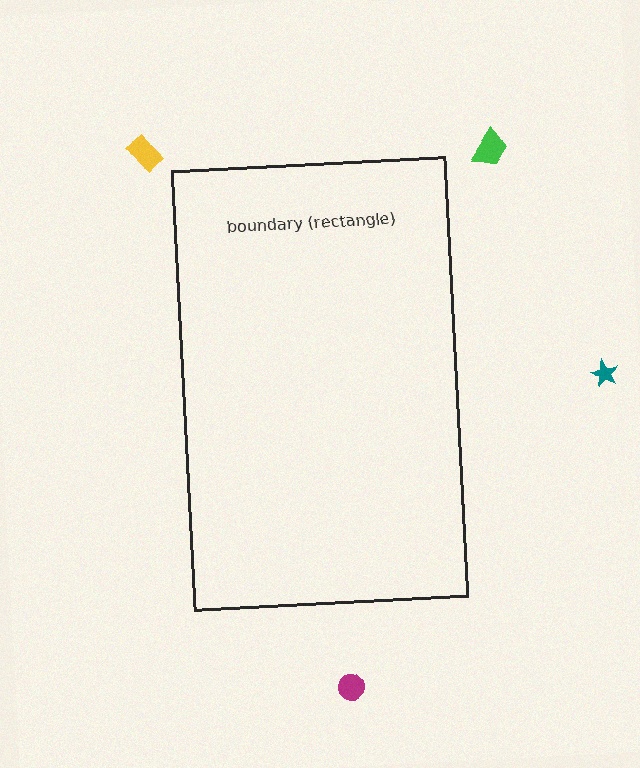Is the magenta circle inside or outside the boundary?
Outside.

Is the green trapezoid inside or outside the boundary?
Outside.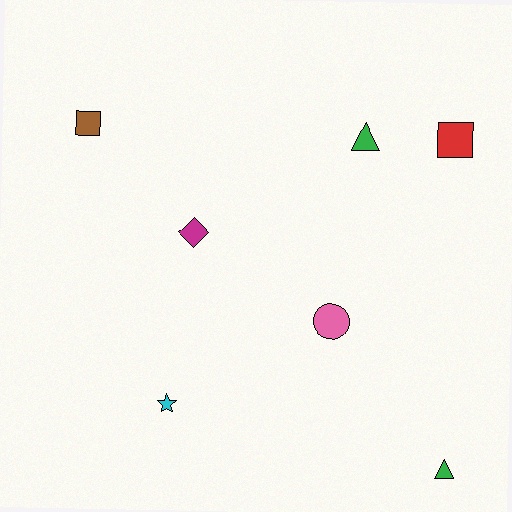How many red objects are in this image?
There is 1 red object.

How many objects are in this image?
There are 7 objects.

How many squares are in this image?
There are 2 squares.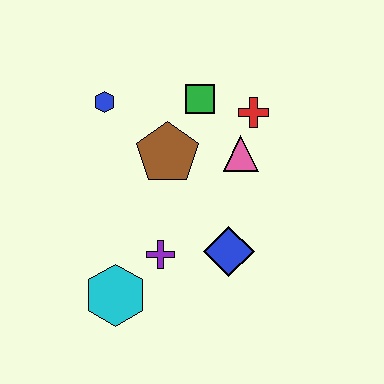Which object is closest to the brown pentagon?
The green square is closest to the brown pentagon.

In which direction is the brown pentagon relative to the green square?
The brown pentagon is below the green square.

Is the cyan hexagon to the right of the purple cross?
No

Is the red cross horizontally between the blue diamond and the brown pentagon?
No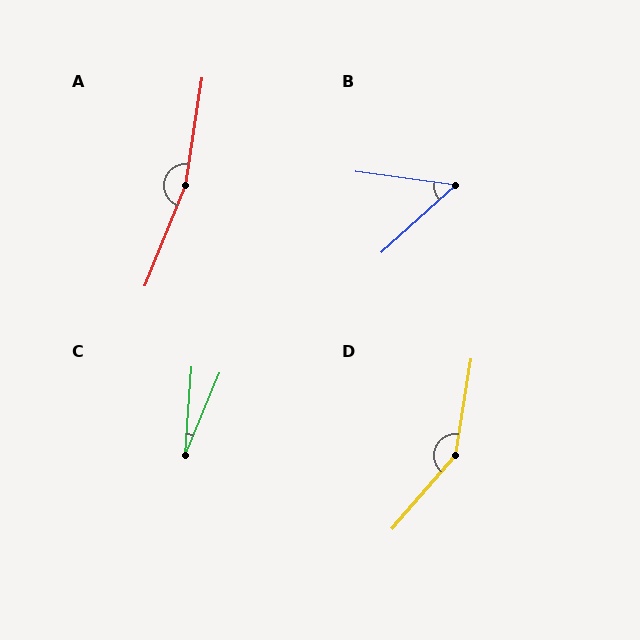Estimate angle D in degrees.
Approximately 149 degrees.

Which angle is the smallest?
C, at approximately 18 degrees.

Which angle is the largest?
A, at approximately 167 degrees.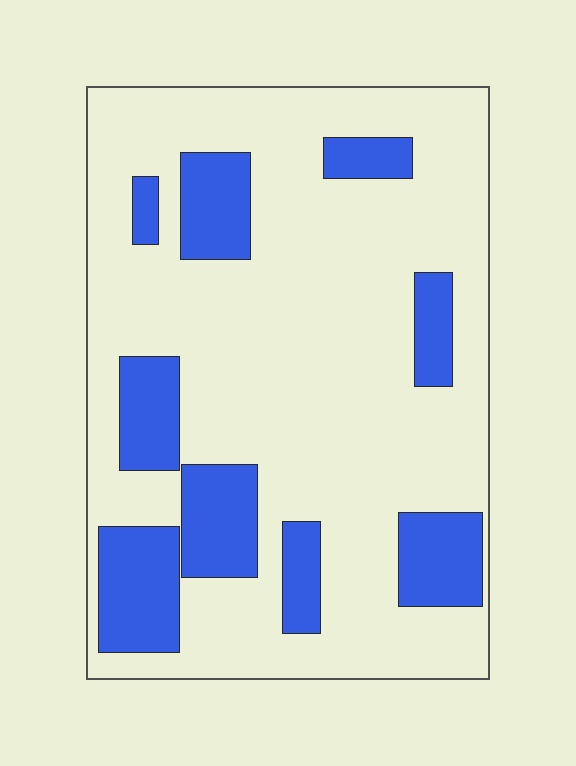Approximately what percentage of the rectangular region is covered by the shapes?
Approximately 25%.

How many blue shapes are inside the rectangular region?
9.